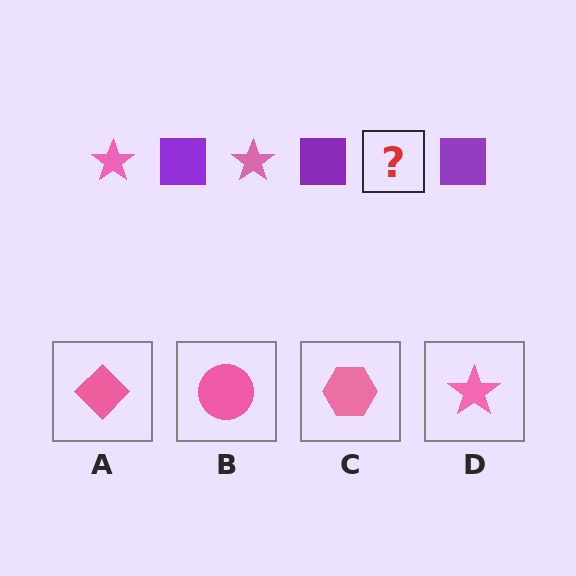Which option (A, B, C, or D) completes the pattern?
D.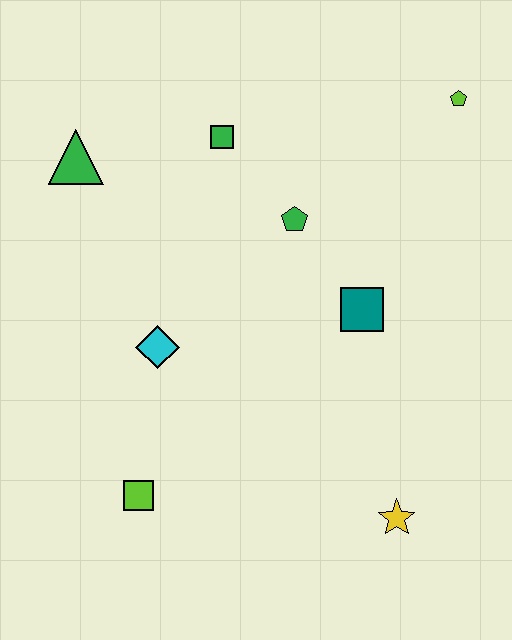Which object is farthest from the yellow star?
The green triangle is farthest from the yellow star.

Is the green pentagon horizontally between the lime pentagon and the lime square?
Yes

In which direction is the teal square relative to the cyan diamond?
The teal square is to the right of the cyan diamond.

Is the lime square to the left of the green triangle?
No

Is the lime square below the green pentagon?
Yes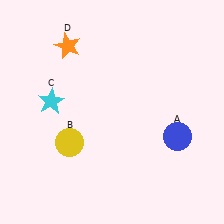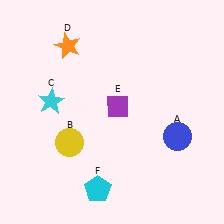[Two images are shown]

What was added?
A purple diamond (E), a cyan pentagon (F) were added in Image 2.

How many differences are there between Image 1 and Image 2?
There are 2 differences between the two images.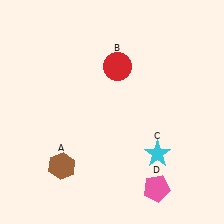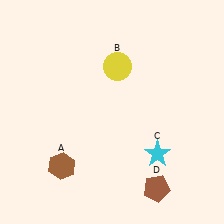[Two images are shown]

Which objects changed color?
B changed from red to yellow. D changed from pink to brown.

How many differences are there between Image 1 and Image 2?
There are 2 differences between the two images.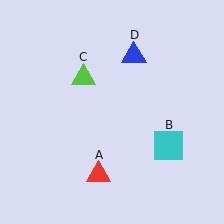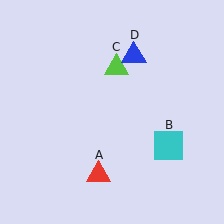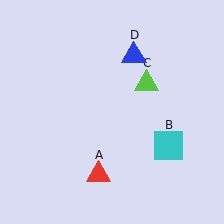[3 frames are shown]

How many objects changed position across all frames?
1 object changed position: lime triangle (object C).